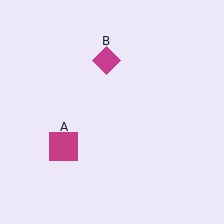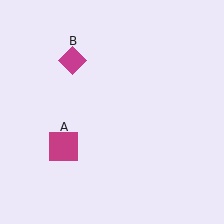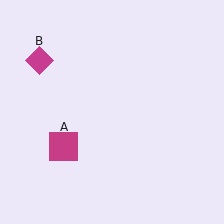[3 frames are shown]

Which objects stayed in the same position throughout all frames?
Magenta square (object A) remained stationary.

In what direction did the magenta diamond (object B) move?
The magenta diamond (object B) moved left.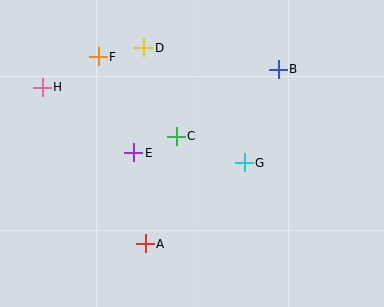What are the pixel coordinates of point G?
Point G is at (244, 163).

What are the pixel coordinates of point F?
Point F is at (98, 57).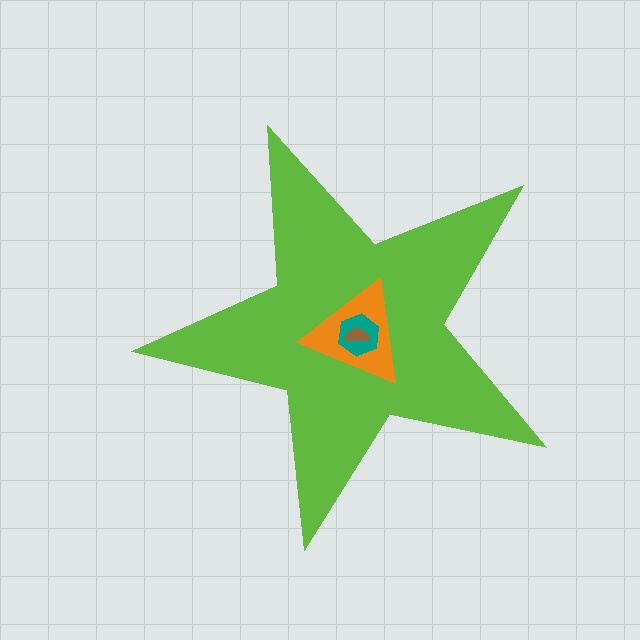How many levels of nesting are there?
4.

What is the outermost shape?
The lime star.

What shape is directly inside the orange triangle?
The teal hexagon.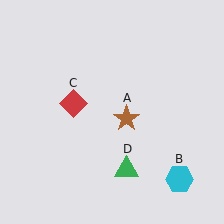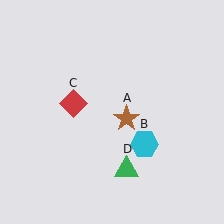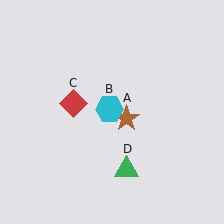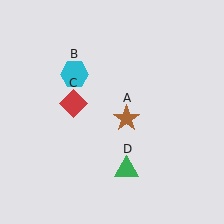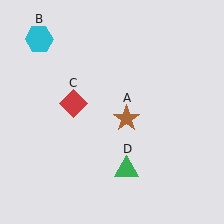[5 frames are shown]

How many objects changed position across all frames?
1 object changed position: cyan hexagon (object B).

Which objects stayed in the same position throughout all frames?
Brown star (object A) and red diamond (object C) and green triangle (object D) remained stationary.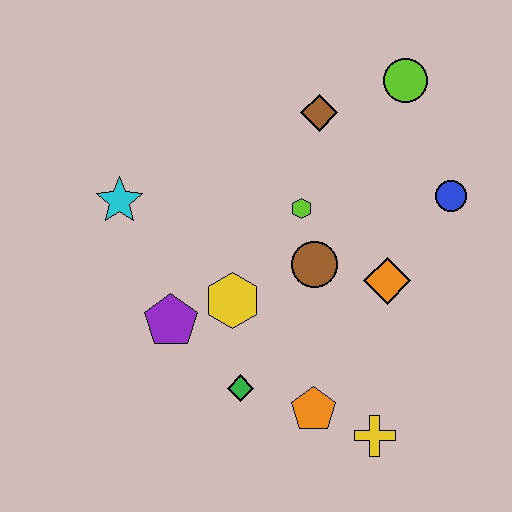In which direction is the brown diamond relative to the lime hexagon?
The brown diamond is above the lime hexagon.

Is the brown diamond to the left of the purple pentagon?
No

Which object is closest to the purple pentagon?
The yellow hexagon is closest to the purple pentagon.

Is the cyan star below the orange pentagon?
No